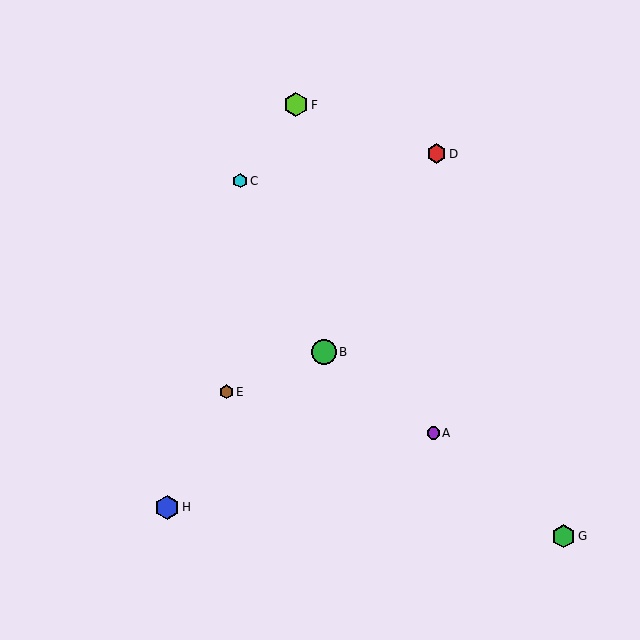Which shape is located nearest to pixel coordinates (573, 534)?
The green hexagon (labeled G) at (564, 536) is nearest to that location.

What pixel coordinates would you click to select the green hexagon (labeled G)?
Click at (564, 536) to select the green hexagon G.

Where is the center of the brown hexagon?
The center of the brown hexagon is at (226, 392).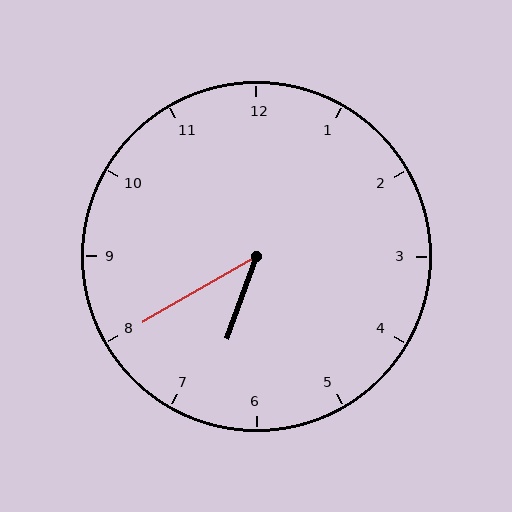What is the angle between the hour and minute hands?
Approximately 40 degrees.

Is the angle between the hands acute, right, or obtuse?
It is acute.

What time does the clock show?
6:40.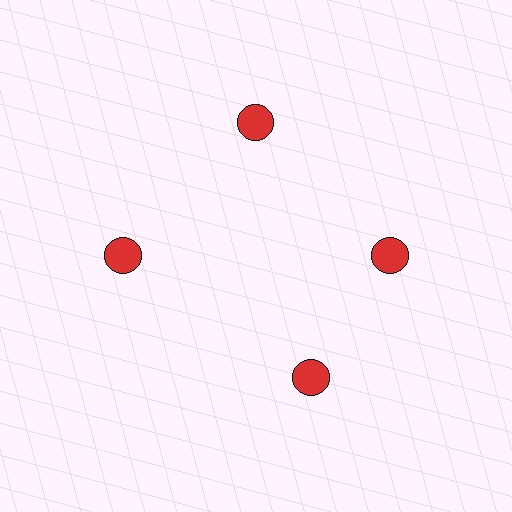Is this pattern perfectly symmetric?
No. The 4 red circles are arranged in a ring, but one element near the 6 o'clock position is rotated out of alignment along the ring, breaking the 4-fold rotational symmetry.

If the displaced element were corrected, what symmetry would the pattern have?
It would have 4-fold rotational symmetry — the pattern would map onto itself every 90 degrees.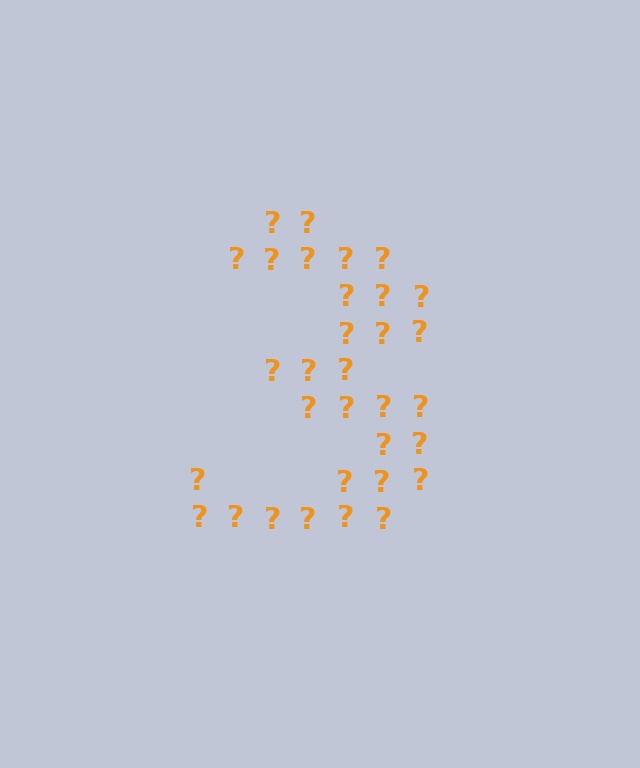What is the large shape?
The large shape is the digit 3.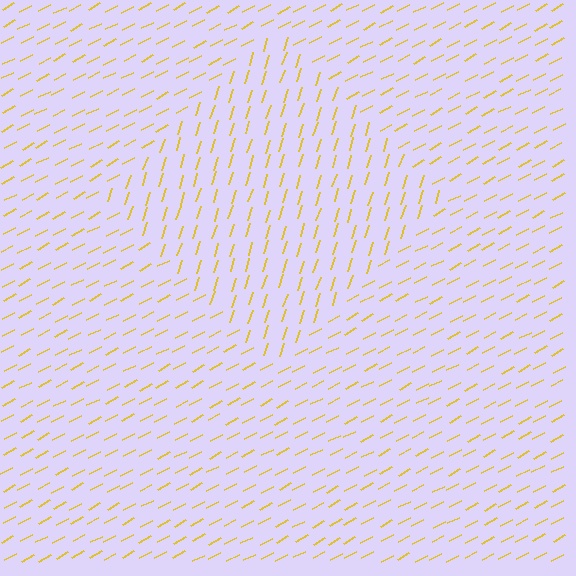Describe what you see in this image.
The image is filled with small yellow line segments. A diamond region in the image has lines oriented differently from the surrounding lines, creating a visible texture boundary.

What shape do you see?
I see a diamond.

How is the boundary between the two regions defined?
The boundary is defined purely by a change in line orientation (approximately 45 degrees difference). All lines are the same color and thickness.